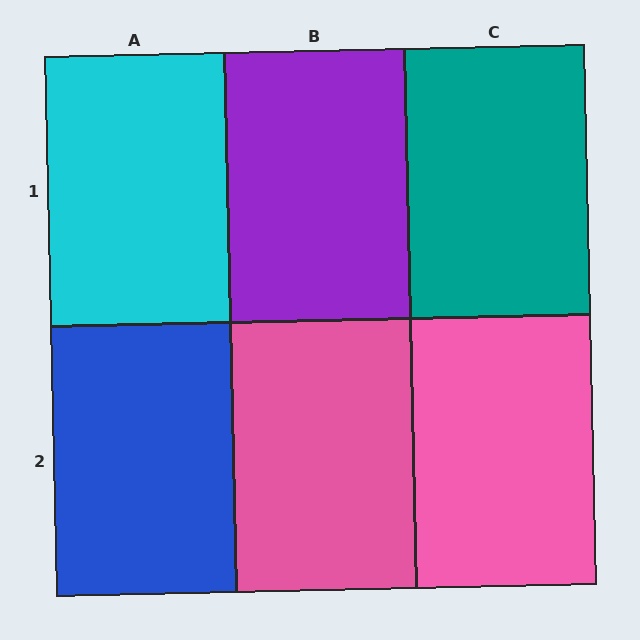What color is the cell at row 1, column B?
Purple.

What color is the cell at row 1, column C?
Teal.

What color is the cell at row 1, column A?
Cyan.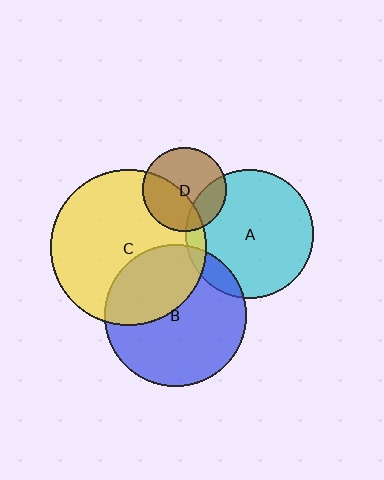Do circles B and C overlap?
Yes.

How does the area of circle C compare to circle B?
Approximately 1.2 times.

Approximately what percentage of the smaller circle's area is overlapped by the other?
Approximately 35%.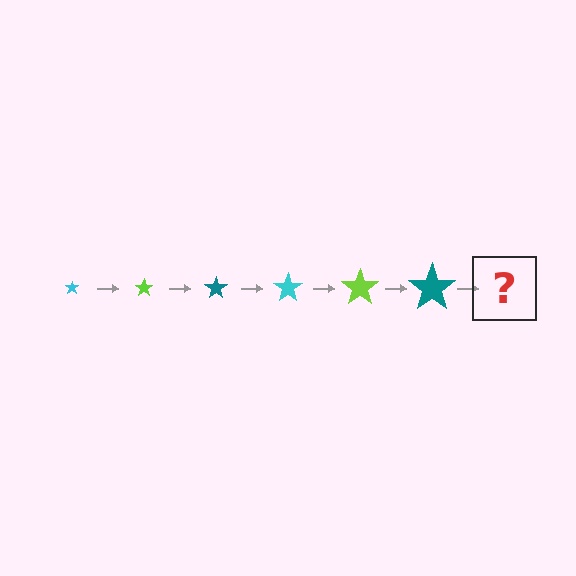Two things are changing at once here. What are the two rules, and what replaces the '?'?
The two rules are that the star grows larger each step and the color cycles through cyan, lime, and teal. The '?' should be a cyan star, larger than the previous one.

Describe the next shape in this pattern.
It should be a cyan star, larger than the previous one.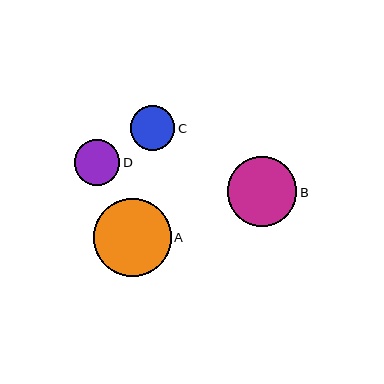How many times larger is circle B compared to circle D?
Circle B is approximately 1.5 times the size of circle D.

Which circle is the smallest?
Circle C is the smallest with a size of approximately 45 pixels.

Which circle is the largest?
Circle A is the largest with a size of approximately 78 pixels.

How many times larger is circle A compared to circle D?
Circle A is approximately 1.7 times the size of circle D.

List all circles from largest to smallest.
From largest to smallest: A, B, D, C.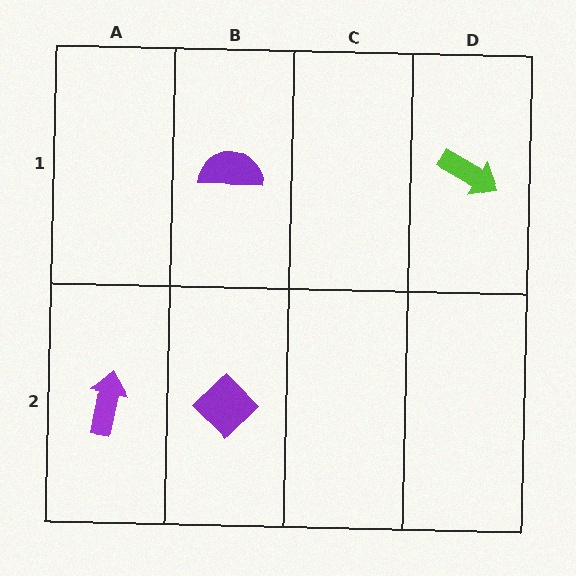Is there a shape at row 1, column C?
No, that cell is empty.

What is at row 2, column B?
A purple diamond.